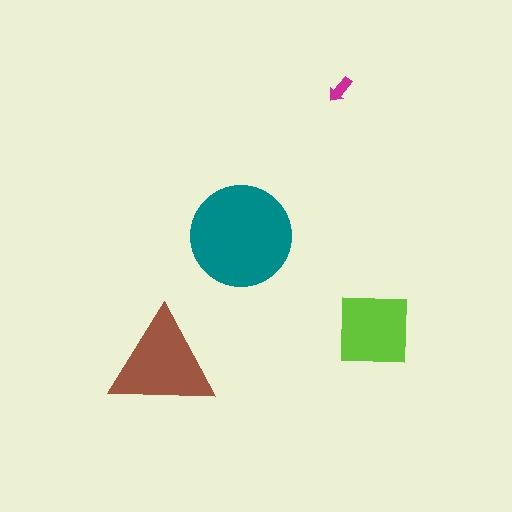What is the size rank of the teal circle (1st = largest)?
1st.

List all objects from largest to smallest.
The teal circle, the brown triangle, the lime square, the magenta arrow.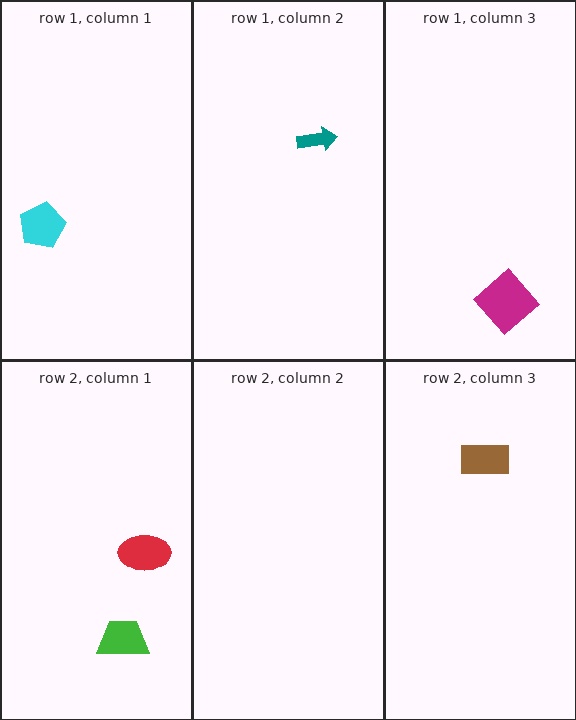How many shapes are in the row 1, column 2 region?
1.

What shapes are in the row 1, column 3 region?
The magenta diamond.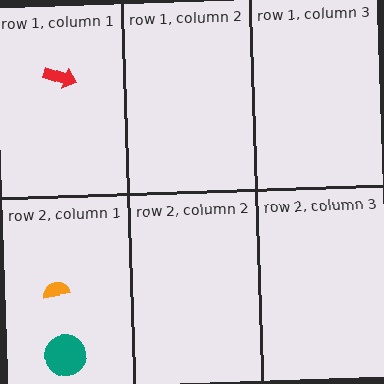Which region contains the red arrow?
The row 1, column 1 region.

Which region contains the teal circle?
The row 2, column 1 region.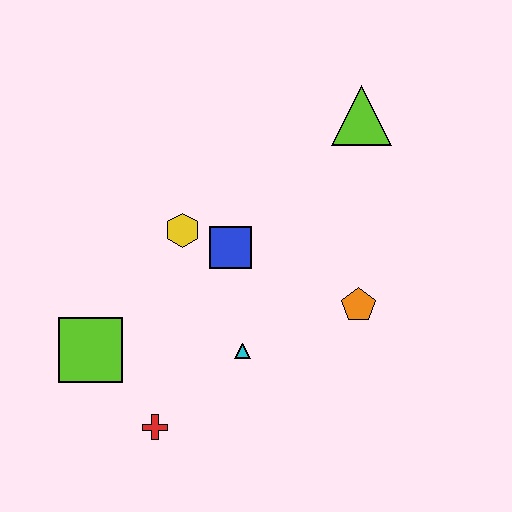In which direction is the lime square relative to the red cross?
The lime square is above the red cross.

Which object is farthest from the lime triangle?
The red cross is farthest from the lime triangle.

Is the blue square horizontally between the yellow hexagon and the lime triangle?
Yes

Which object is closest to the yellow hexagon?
The blue square is closest to the yellow hexagon.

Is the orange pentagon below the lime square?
No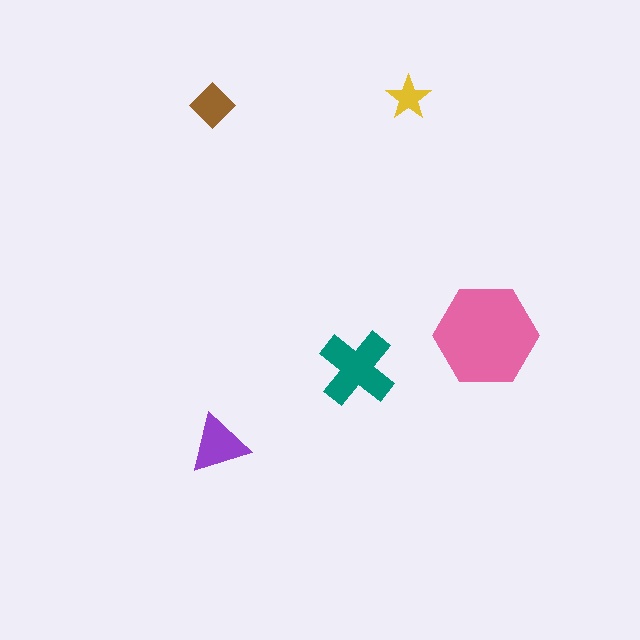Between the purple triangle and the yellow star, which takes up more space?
The purple triangle.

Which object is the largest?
The pink hexagon.